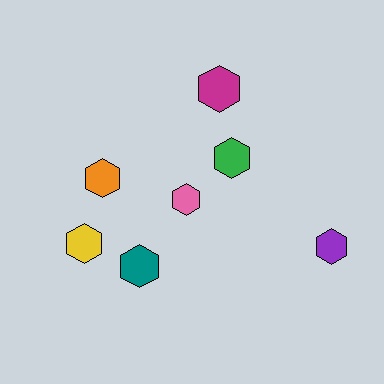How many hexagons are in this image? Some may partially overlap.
There are 7 hexagons.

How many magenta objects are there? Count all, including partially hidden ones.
There is 1 magenta object.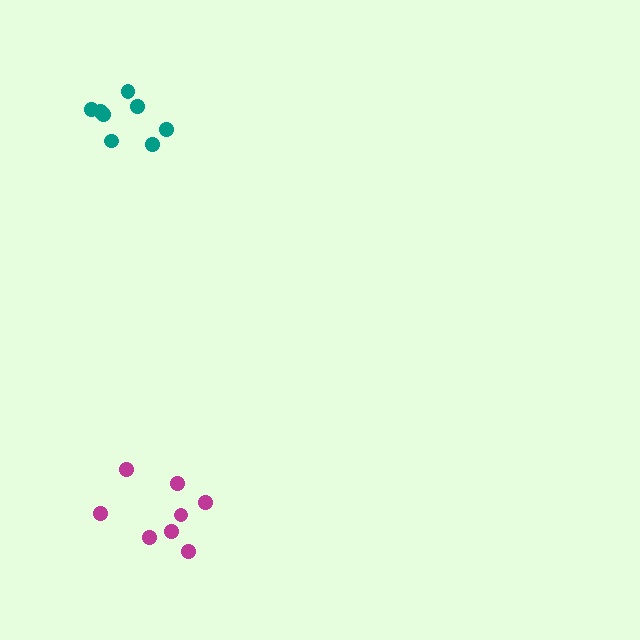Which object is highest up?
The teal cluster is topmost.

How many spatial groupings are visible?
There are 2 spatial groupings.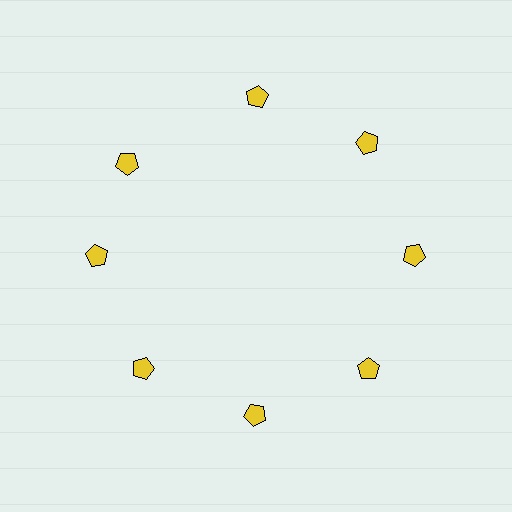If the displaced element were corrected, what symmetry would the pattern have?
It would have 8-fold rotational symmetry — the pattern would map onto itself every 45 degrees.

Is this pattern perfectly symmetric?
No. The 8 yellow pentagons are arranged in a ring, but one element near the 10 o'clock position is rotated out of alignment along the ring, breaking the 8-fold rotational symmetry.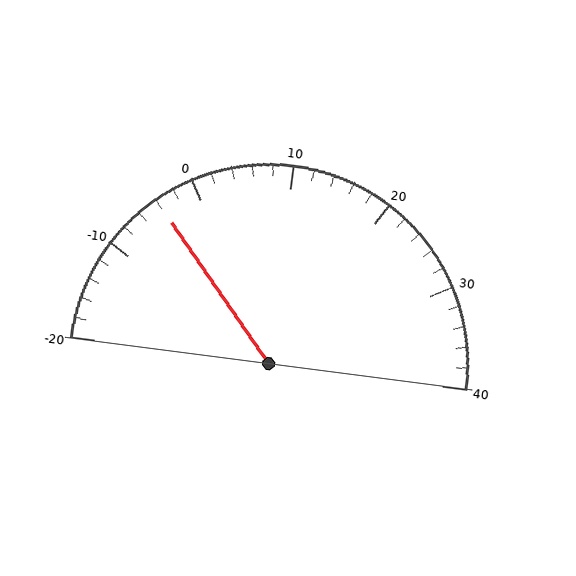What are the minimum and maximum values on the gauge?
The gauge ranges from -20 to 40.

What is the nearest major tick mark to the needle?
The nearest major tick mark is 0.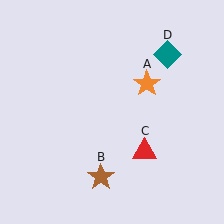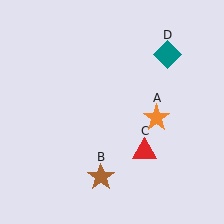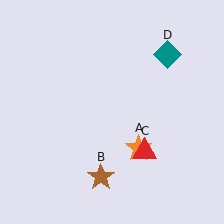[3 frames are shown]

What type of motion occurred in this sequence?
The orange star (object A) rotated clockwise around the center of the scene.